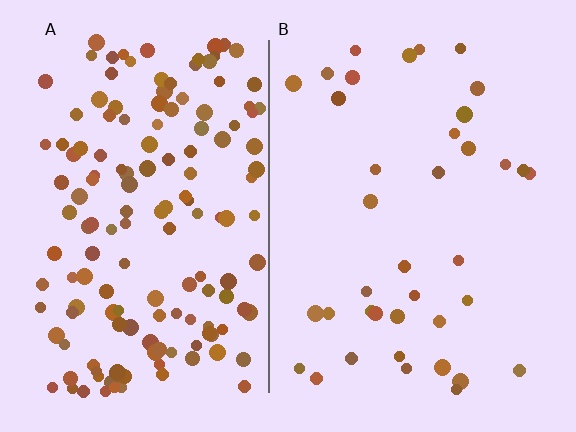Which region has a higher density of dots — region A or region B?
A (the left).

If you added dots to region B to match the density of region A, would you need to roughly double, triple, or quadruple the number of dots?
Approximately quadruple.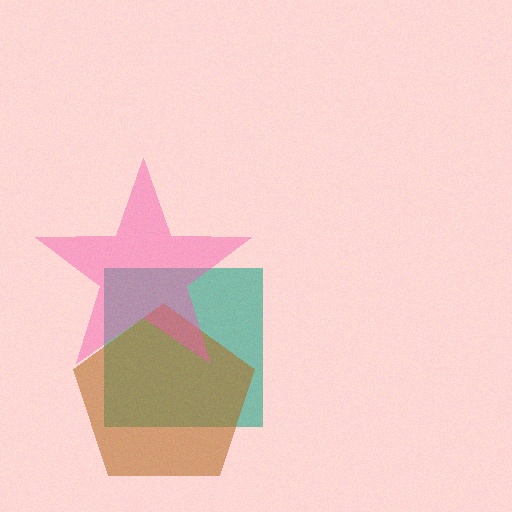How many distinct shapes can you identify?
There are 3 distinct shapes: a teal square, a brown pentagon, a pink star.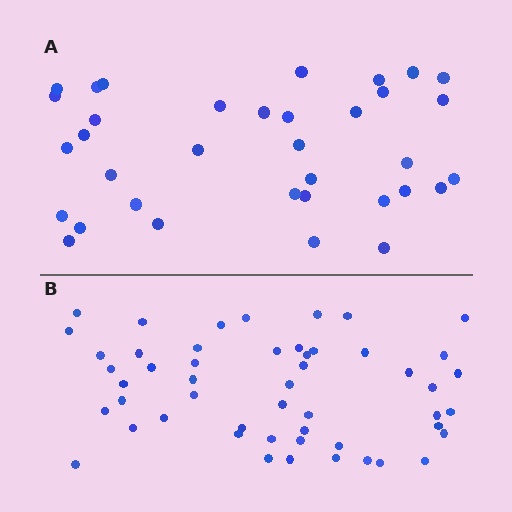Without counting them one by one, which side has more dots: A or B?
Region B (the bottom region) has more dots.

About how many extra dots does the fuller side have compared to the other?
Region B has approximately 15 more dots than region A.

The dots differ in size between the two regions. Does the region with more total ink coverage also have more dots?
No. Region A has more total ink coverage because its dots are larger, but region B actually contains more individual dots. Total area can be misleading — the number of items is what matters here.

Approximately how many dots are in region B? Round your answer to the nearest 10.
About 50 dots. (The exact count is 51, which rounds to 50.)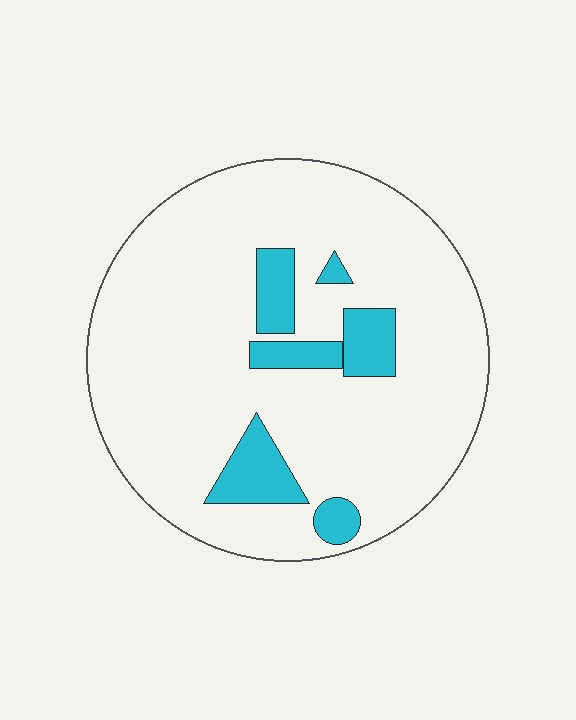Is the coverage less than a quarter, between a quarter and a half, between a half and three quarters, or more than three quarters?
Less than a quarter.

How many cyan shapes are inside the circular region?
6.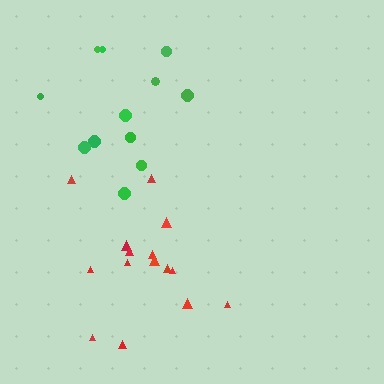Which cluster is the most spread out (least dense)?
Green.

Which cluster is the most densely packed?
Red.